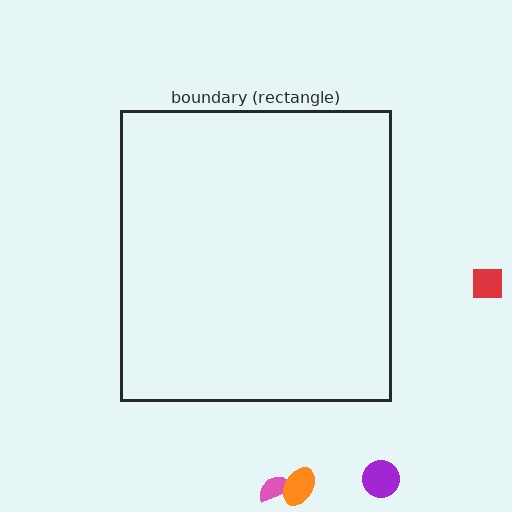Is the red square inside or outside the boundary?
Outside.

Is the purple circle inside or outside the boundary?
Outside.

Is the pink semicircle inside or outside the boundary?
Outside.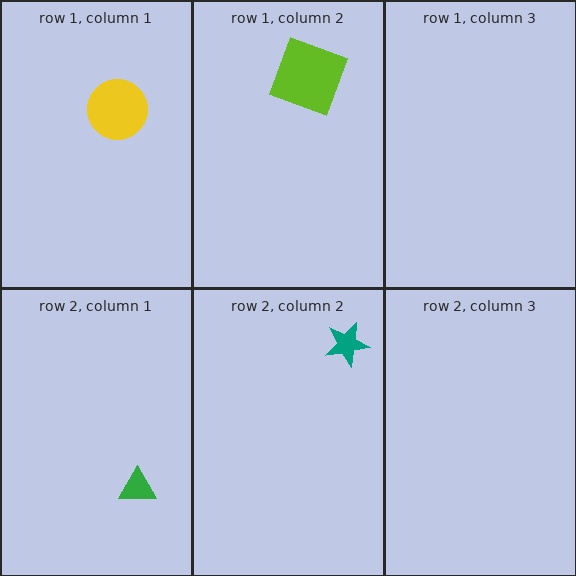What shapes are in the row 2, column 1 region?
The green triangle.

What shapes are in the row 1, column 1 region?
The yellow circle.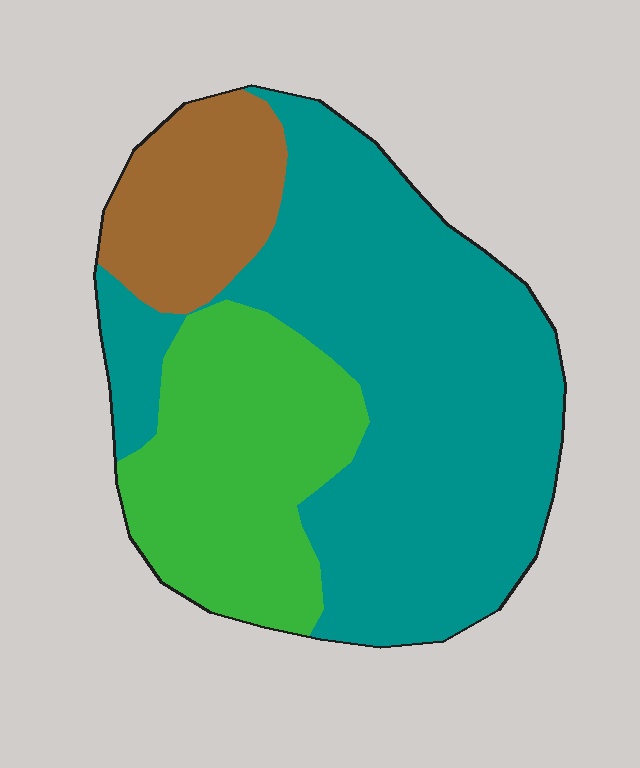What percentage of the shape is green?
Green takes up about one quarter (1/4) of the shape.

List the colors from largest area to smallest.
From largest to smallest: teal, green, brown.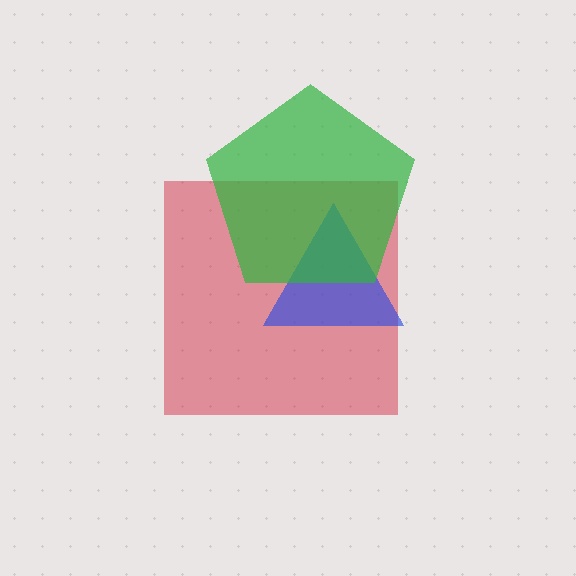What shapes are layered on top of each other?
The layered shapes are: a red square, a blue triangle, a green pentagon.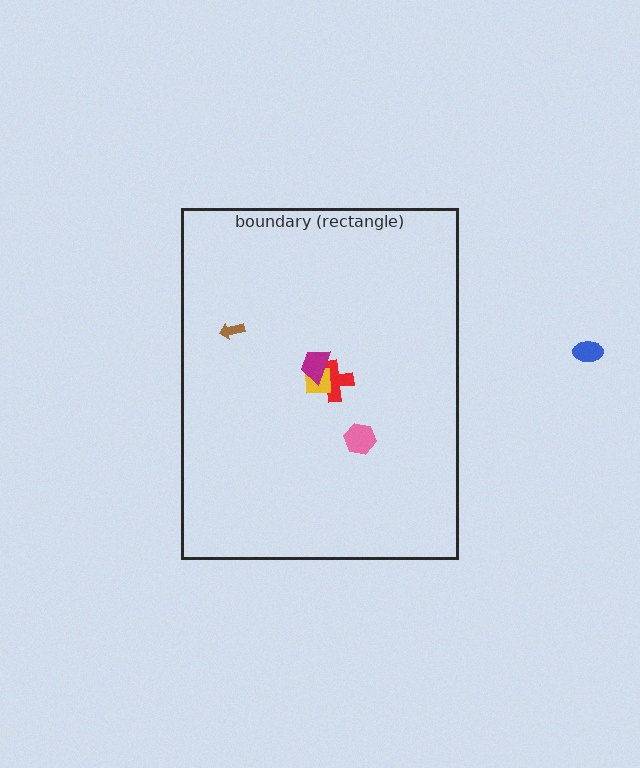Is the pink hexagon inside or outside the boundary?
Inside.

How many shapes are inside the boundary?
5 inside, 1 outside.